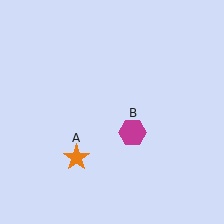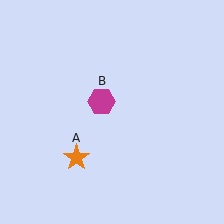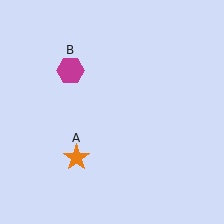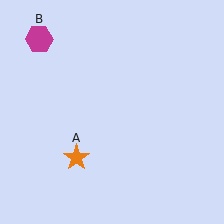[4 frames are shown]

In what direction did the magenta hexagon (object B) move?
The magenta hexagon (object B) moved up and to the left.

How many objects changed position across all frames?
1 object changed position: magenta hexagon (object B).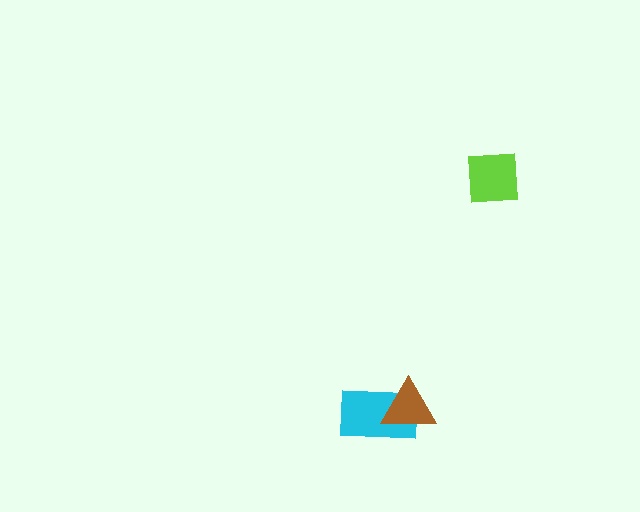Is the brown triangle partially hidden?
No, no other shape covers it.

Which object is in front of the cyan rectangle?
The brown triangle is in front of the cyan rectangle.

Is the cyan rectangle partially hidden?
Yes, it is partially covered by another shape.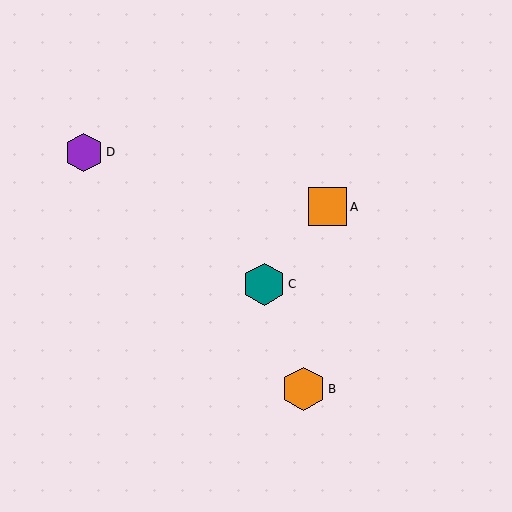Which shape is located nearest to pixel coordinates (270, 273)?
The teal hexagon (labeled C) at (264, 284) is nearest to that location.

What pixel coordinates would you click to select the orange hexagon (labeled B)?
Click at (303, 389) to select the orange hexagon B.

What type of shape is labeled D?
Shape D is a purple hexagon.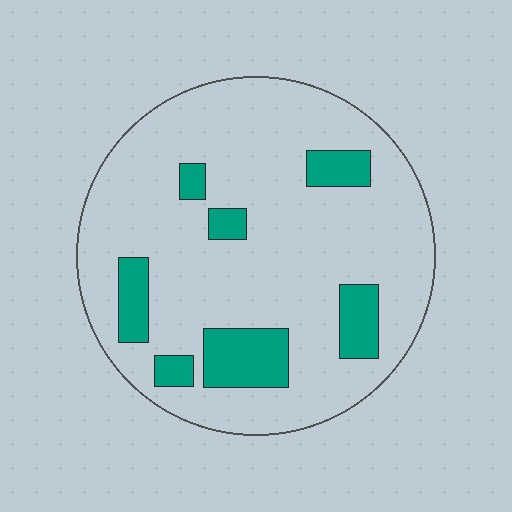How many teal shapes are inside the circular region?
7.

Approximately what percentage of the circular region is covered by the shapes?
Approximately 15%.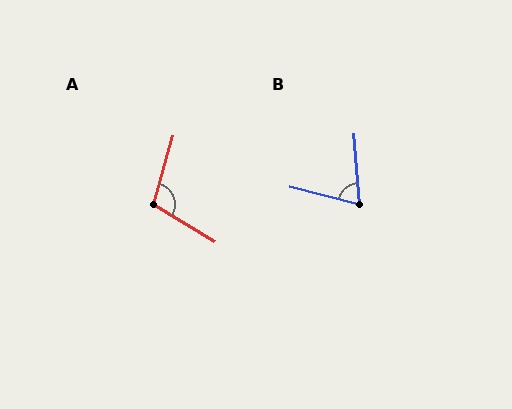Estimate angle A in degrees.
Approximately 105 degrees.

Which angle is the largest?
A, at approximately 105 degrees.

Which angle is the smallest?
B, at approximately 71 degrees.